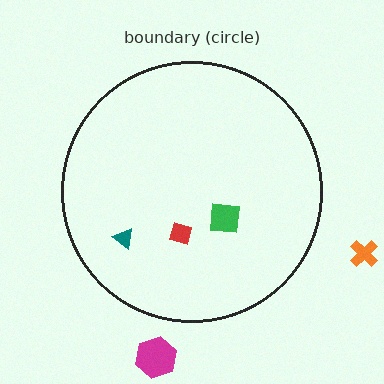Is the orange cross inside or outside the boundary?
Outside.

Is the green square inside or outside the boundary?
Inside.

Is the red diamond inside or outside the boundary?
Inside.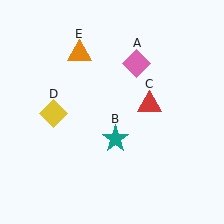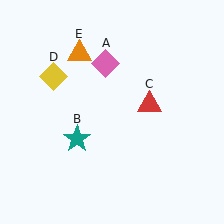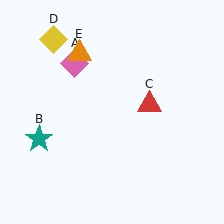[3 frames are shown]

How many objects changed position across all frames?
3 objects changed position: pink diamond (object A), teal star (object B), yellow diamond (object D).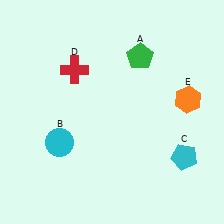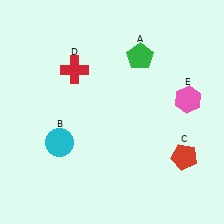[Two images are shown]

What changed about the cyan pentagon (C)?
In Image 1, C is cyan. In Image 2, it changed to red.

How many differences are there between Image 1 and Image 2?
There are 2 differences between the two images.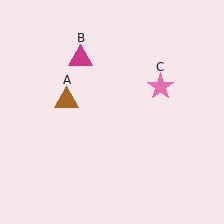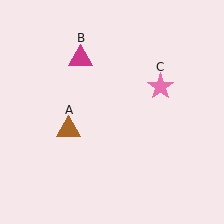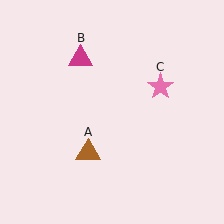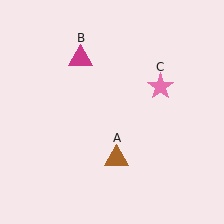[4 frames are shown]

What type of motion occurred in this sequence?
The brown triangle (object A) rotated counterclockwise around the center of the scene.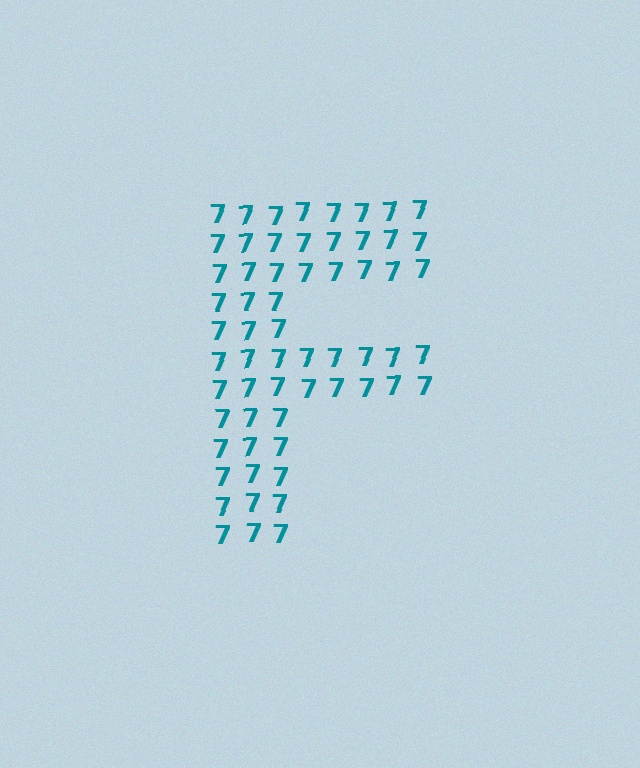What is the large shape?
The large shape is the letter F.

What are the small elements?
The small elements are digit 7's.